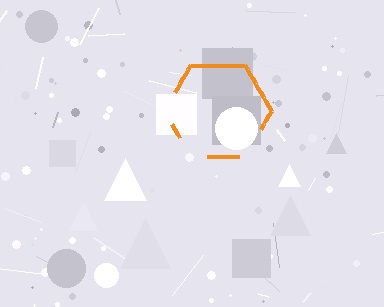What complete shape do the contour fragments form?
The contour fragments form a hexagon.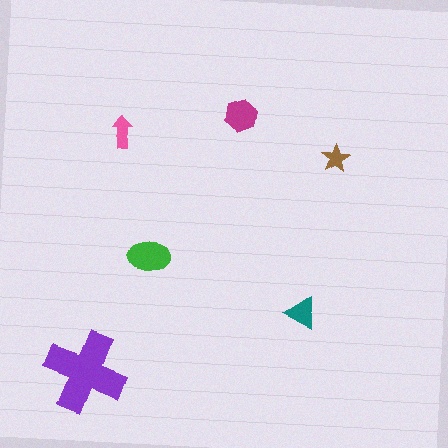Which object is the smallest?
The brown star.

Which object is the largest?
The purple cross.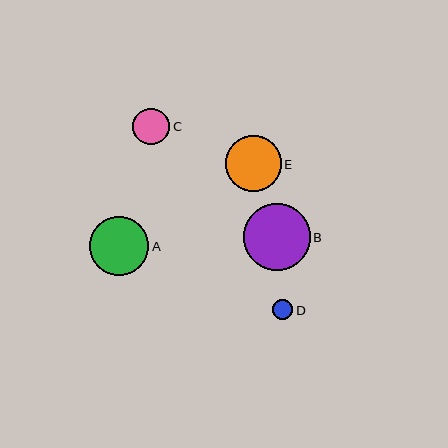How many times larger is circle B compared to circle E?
Circle B is approximately 1.2 times the size of circle E.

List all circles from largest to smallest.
From largest to smallest: B, A, E, C, D.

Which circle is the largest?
Circle B is the largest with a size of approximately 67 pixels.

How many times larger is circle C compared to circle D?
Circle C is approximately 1.8 times the size of circle D.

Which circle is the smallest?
Circle D is the smallest with a size of approximately 20 pixels.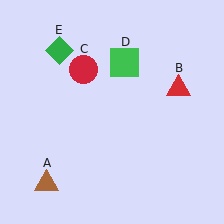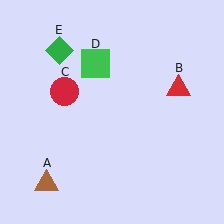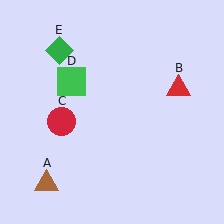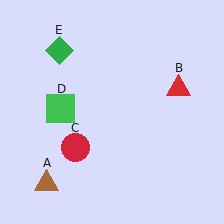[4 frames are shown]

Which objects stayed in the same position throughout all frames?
Brown triangle (object A) and red triangle (object B) and green diamond (object E) remained stationary.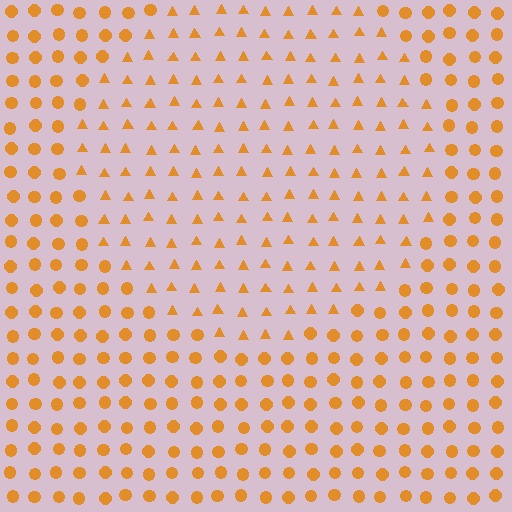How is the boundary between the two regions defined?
The boundary is defined by a change in element shape: triangles inside vs. circles outside. All elements share the same color and spacing.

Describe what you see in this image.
The image is filled with small orange elements arranged in a uniform grid. A circle-shaped region contains triangles, while the surrounding area contains circles. The boundary is defined purely by the change in element shape.